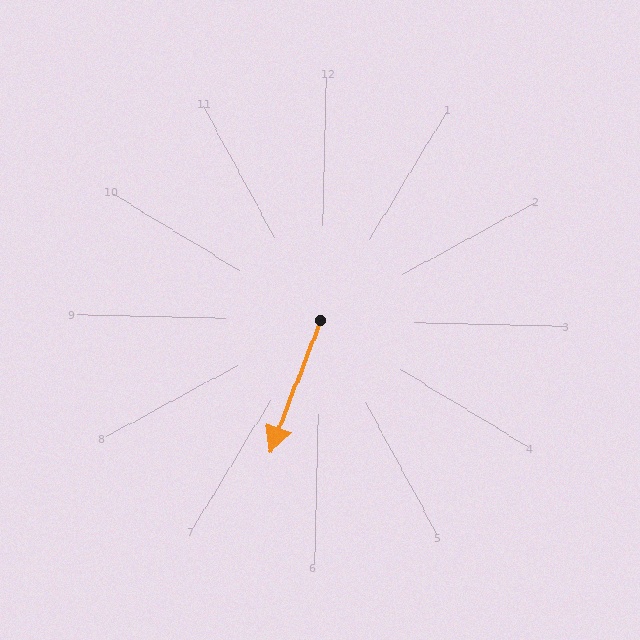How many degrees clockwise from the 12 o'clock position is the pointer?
Approximately 200 degrees.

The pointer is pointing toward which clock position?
Roughly 7 o'clock.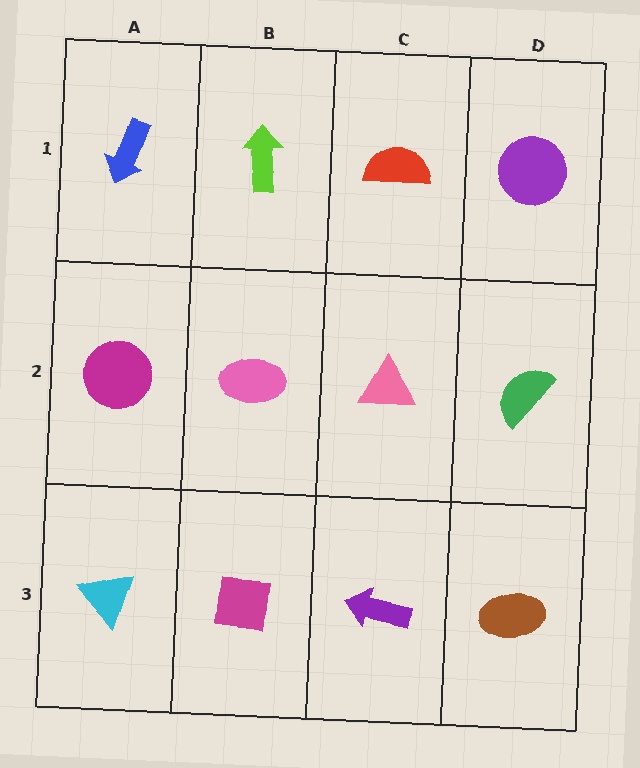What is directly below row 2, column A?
A cyan triangle.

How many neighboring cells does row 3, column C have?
3.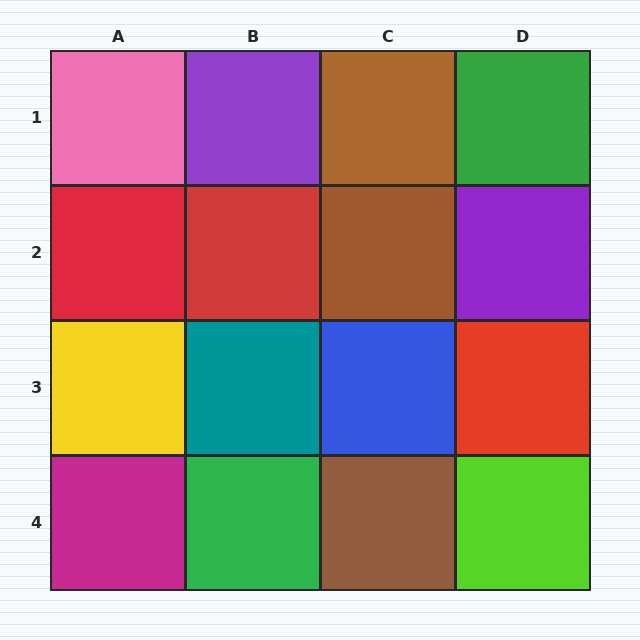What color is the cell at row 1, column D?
Green.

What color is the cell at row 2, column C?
Brown.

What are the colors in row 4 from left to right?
Magenta, green, brown, lime.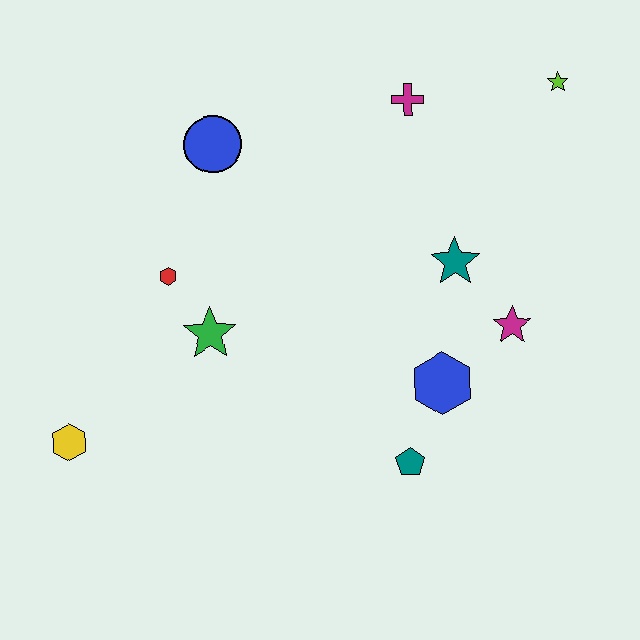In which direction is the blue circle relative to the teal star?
The blue circle is to the left of the teal star.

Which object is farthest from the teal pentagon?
The lime star is farthest from the teal pentagon.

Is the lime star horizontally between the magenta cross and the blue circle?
No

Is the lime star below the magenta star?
No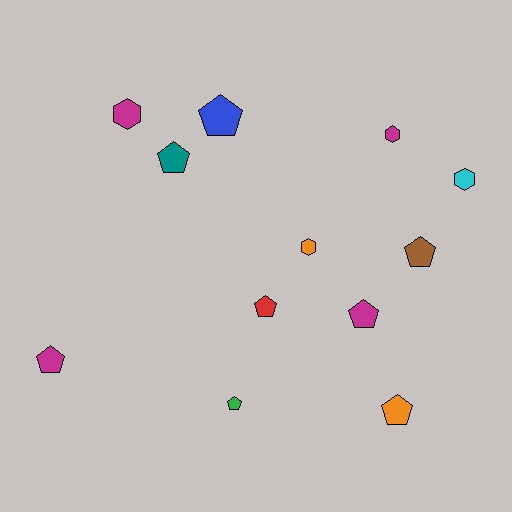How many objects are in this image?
There are 12 objects.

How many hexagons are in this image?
There are 4 hexagons.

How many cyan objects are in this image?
There is 1 cyan object.